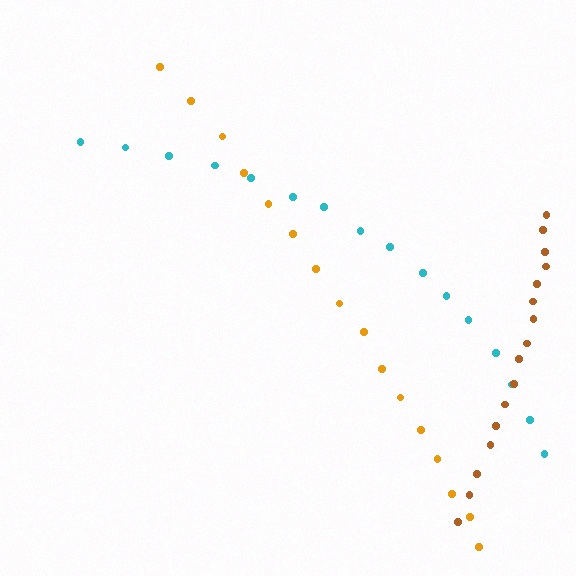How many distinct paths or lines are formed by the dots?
There are 3 distinct paths.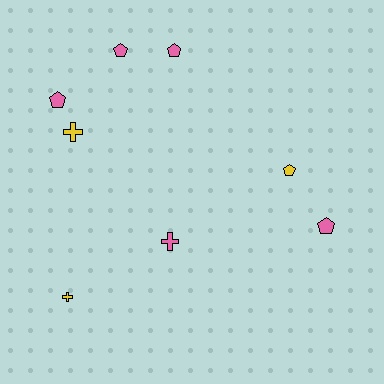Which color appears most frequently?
Pink, with 5 objects.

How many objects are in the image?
There are 8 objects.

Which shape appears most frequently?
Pentagon, with 5 objects.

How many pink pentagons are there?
There are 4 pink pentagons.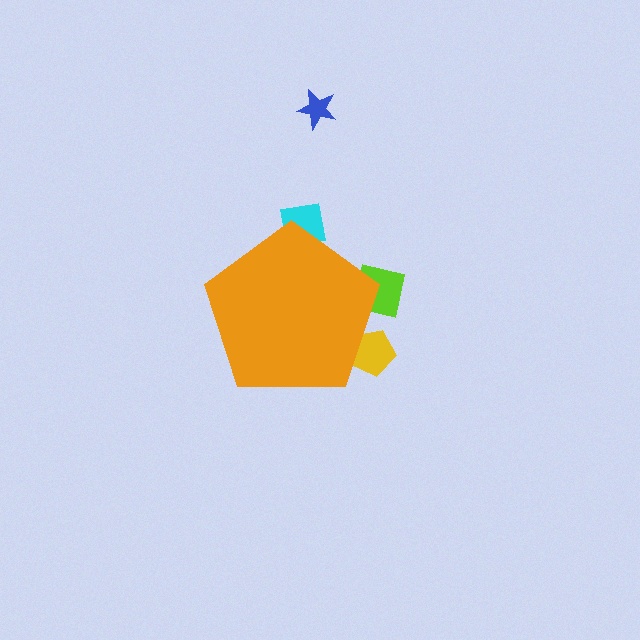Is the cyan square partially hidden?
Yes, the cyan square is partially hidden behind the orange pentagon.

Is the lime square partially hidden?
Yes, the lime square is partially hidden behind the orange pentagon.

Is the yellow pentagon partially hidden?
Yes, the yellow pentagon is partially hidden behind the orange pentagon.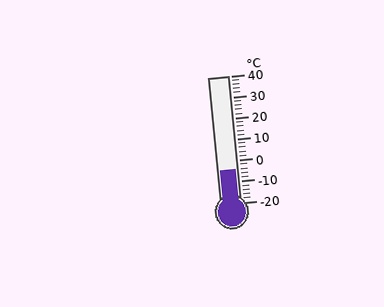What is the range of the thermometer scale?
The thermometer scale ranges from -20°C to 40°C.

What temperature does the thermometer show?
The thermometer shows approximately -4°C.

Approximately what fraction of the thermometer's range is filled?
The thermometer is filled to approximately 25% of its range.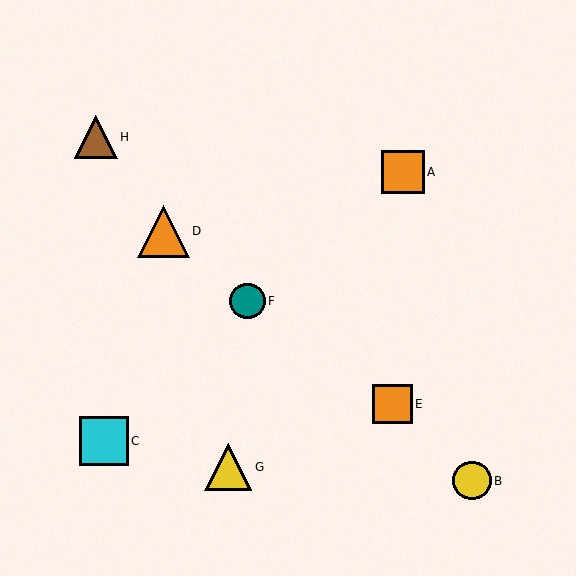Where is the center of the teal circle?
The center of the teal circle is at (247, 301).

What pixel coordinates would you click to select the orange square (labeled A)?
Click at (403, 172) to select the orange square A.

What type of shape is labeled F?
Shape F is a teal circle.